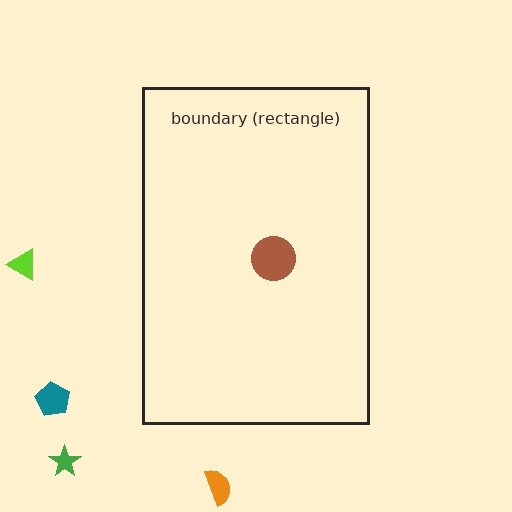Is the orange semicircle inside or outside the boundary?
Outside.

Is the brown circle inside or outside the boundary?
Inside.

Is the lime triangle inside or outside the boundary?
Outside.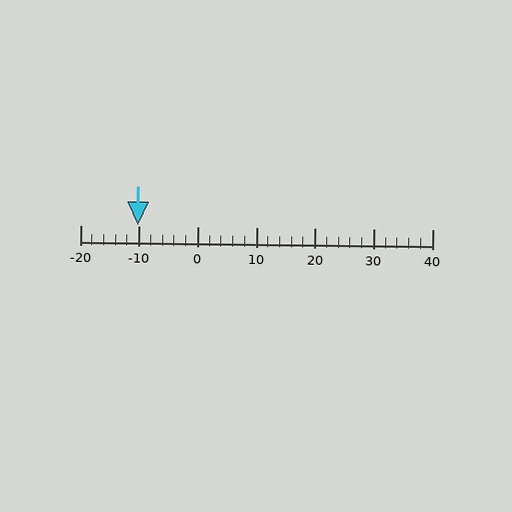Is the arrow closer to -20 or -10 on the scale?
The arrow is closer to -10.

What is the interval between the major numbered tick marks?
The major tick marks are spaced 10 units apart.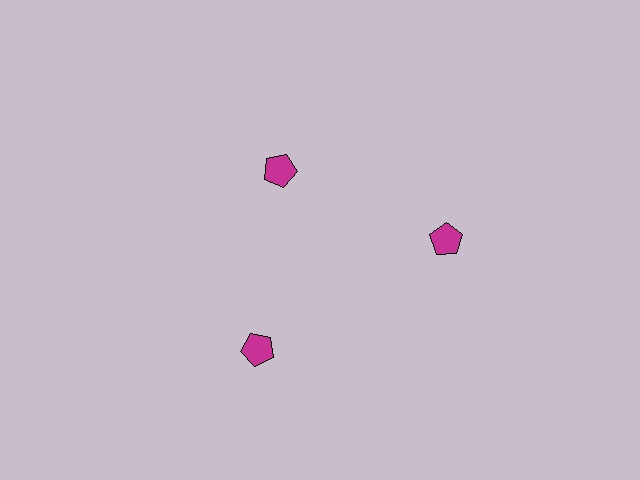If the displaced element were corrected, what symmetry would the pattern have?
It would have 3-fold rotational symmetry — the pattern would map onto itself every 120 degrees.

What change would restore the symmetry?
The symmetry would be restored by moving it outward, back onto the ring so that all 3 pentagons sit at equal angles and equal distance from the center.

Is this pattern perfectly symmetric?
No. The 3 magenta pentagons are arranged in a ring, but one element near the 11 o'clock position is pulled inward toward the center, breaking the 3-fold rotational symmetry.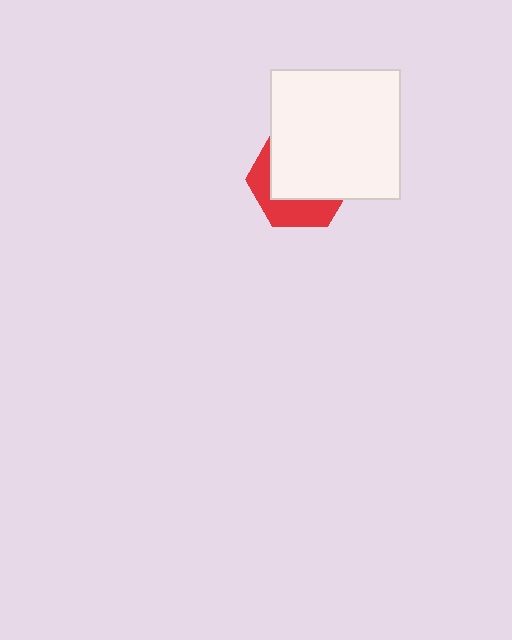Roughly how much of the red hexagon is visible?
A small part of it is visible (roughly 36%).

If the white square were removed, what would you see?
You would see the complete red hexagon.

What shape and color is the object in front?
The object in front is a white square.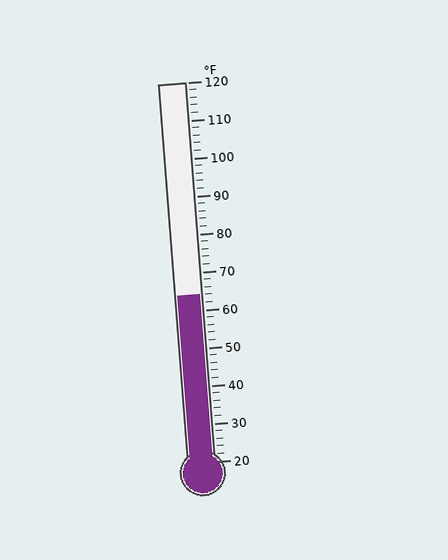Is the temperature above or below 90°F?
The temperature is below 90°F.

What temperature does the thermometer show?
The thermometer shows approximately 64°F.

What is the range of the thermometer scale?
The thermometer scale ranges from 20°F to 120°F.